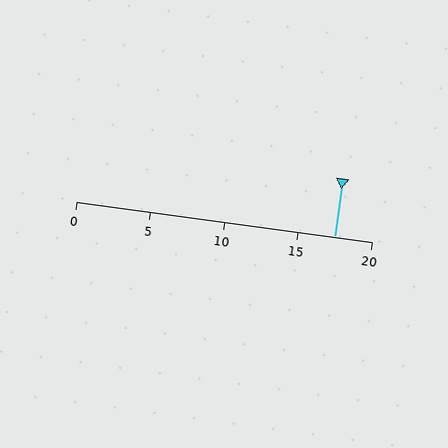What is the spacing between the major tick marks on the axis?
The major ticks are spaced 5 apart.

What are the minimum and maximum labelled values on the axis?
The axis runs from 0 to 20.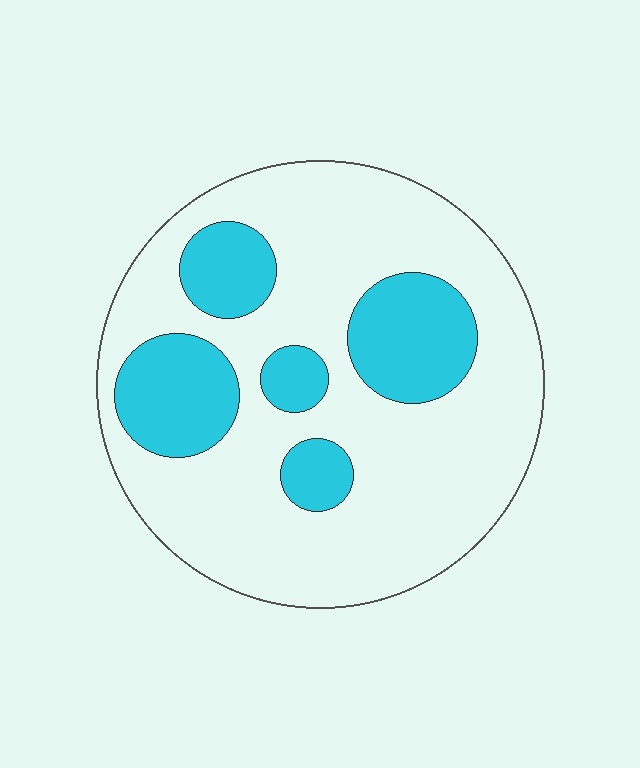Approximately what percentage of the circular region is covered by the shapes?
Approximately 25%.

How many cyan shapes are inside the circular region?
5.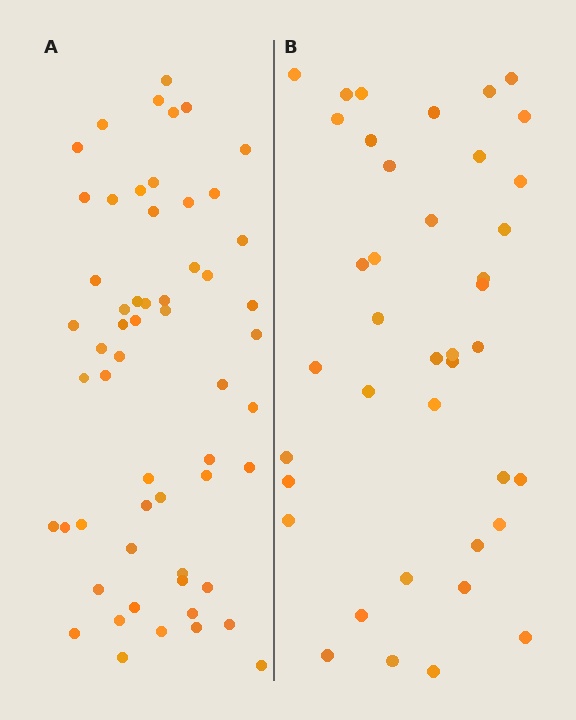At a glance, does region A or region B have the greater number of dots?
Region A (the left region) has more dots.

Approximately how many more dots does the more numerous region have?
Region A has approximately 15 more dots than region B.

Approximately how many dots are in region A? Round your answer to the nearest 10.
About 60 dots. (The exact count is 57, which rounds to 60.)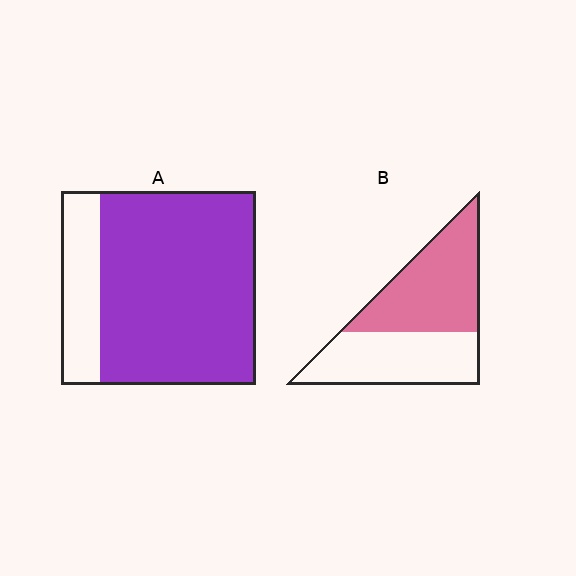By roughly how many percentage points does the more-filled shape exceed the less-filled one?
By roughly 25 percentage points (A over B).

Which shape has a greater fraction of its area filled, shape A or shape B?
Shape A.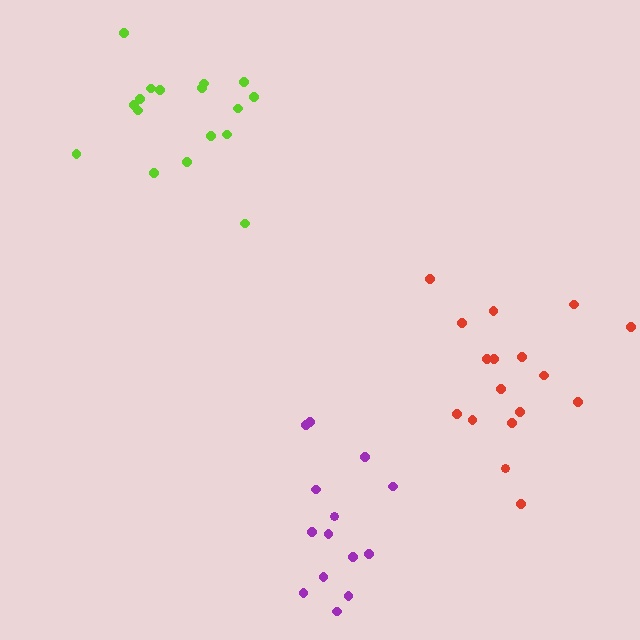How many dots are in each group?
Group 1: 17 dots, Group 2: 17 dots, Group 3: 14 dots (48 total).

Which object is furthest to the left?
The lime cluster is leftmost.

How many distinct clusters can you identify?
There are 3 distinct clusters.